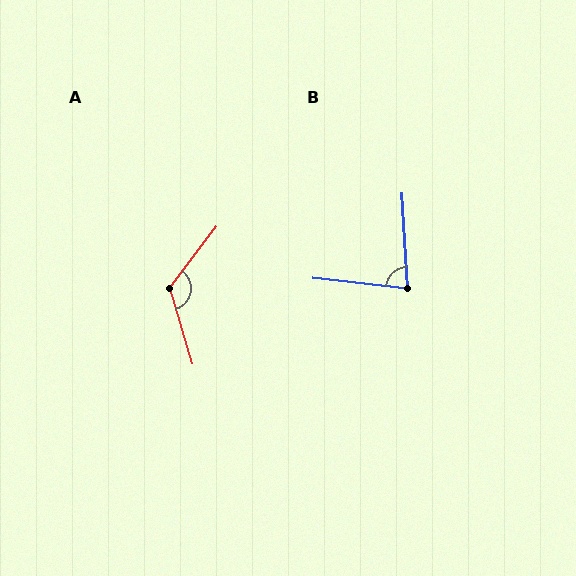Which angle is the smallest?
B, at approximately 80 degrees.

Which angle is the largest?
A, at approximately 126 degrees.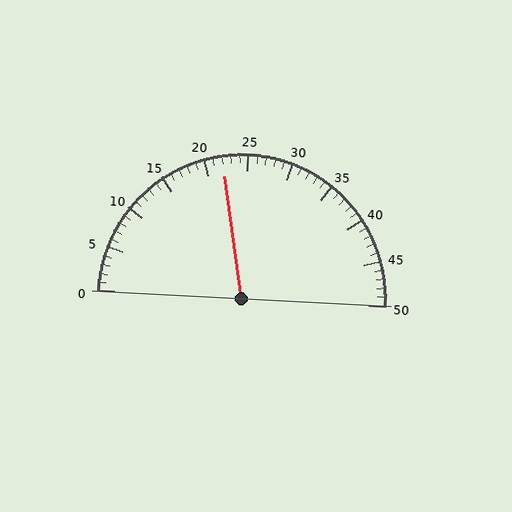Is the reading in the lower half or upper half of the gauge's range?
The reading is in the lower half of the range (0 to 50).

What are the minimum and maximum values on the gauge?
The gauge ranges from 0 to 50.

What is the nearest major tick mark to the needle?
The nearest major tick mark is 20.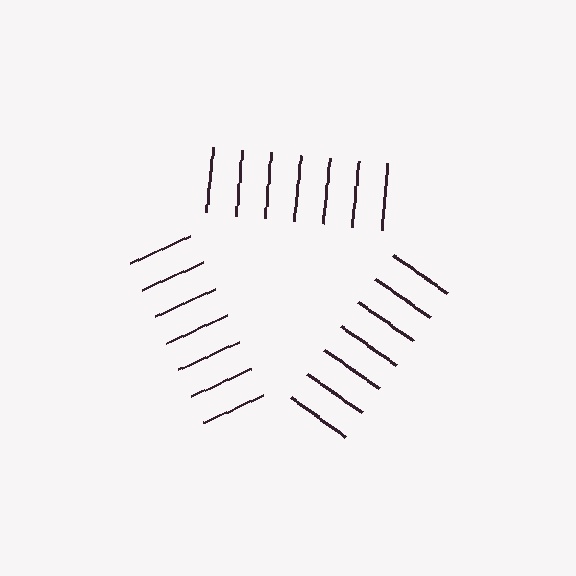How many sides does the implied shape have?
3 sides — the line-ends trace a triangle.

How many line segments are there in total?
21 — 7 along each of the 3 edges.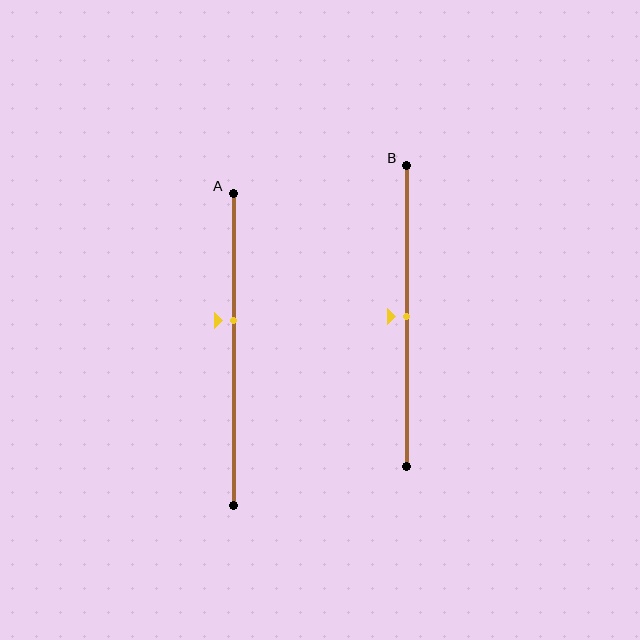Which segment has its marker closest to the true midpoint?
Segment B has its marker closest to the true midpoint.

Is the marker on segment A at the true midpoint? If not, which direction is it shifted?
No, the marker on segment A is shifted upward by about 9% of the segment length.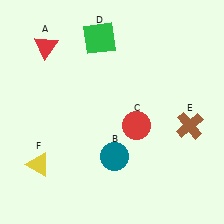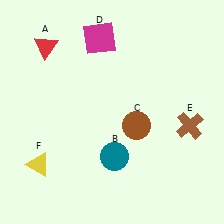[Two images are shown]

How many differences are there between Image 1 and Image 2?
There are 2 differences between the two images.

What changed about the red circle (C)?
In Image 1, C is red. In Image 2, it changed to brown.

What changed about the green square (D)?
In Image 1, D is green. In Image 2, it changed to magenta.